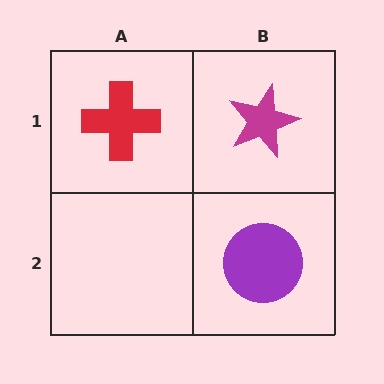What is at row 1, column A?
A red cross.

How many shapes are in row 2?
1 shape.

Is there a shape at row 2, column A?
No, that cell is empty.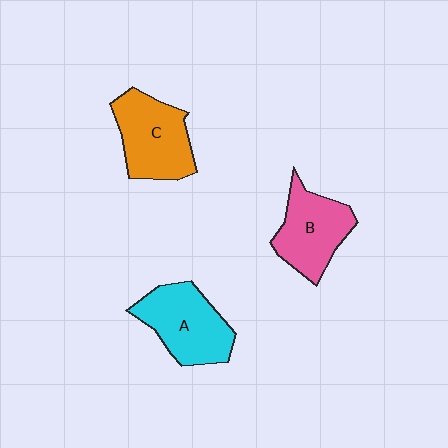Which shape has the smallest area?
Shape B (pink).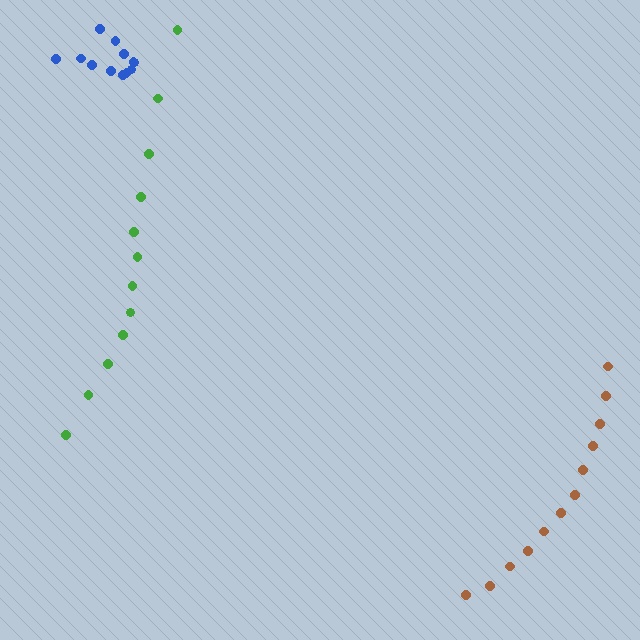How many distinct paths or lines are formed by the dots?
There are 3 distinct paths.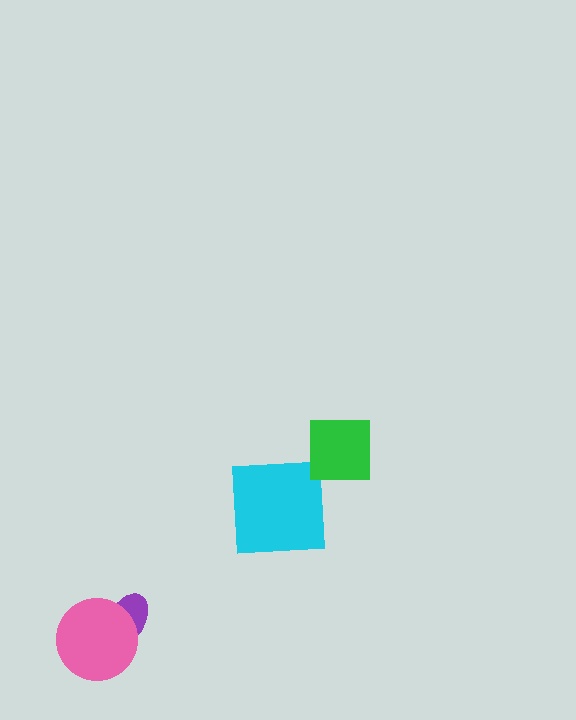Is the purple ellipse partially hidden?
Yes, it is partially covered by another shape.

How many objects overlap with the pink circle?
1 object overlaps with the pink circle.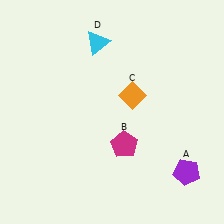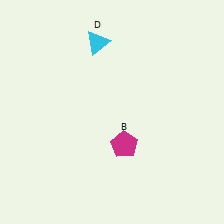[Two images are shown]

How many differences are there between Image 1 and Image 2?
There are 2 differences between the two images.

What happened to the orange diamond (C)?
The orange diamond (C) was removed in Image 2. It was in the top-right area of Image 1.